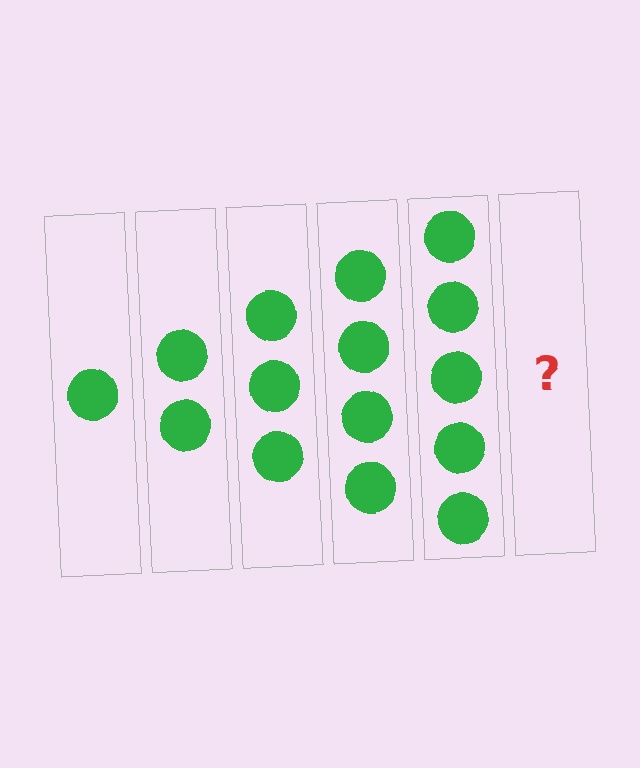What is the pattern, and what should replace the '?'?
The pattern is that each step adds one more circle. The '?' should be 6 circles.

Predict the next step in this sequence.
The next step is 6 circles.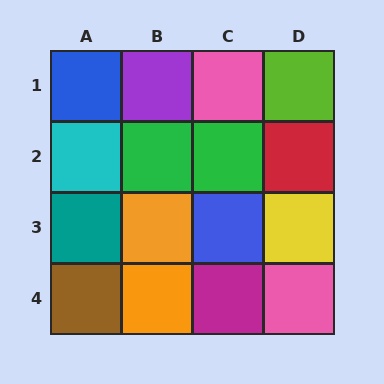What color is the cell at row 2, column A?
Cyan.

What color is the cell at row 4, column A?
Brown.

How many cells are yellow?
1 cell is yellow.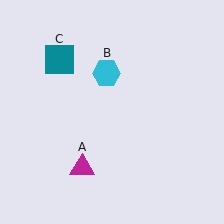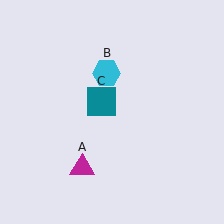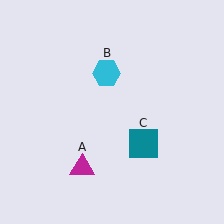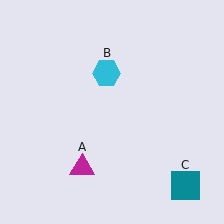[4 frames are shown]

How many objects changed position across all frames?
1 object changed position: teal square (object C).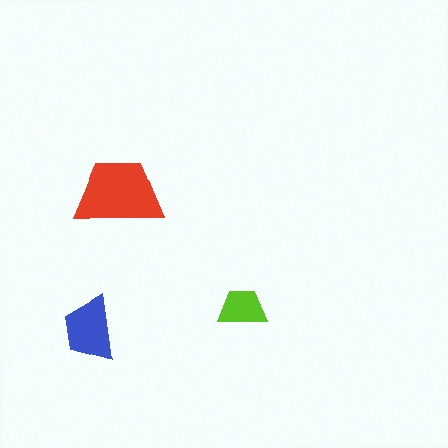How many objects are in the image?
There are 3 objects in the image.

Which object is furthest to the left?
The blue trapezoid is leftmost.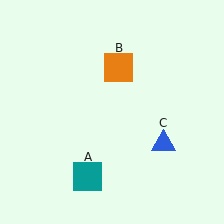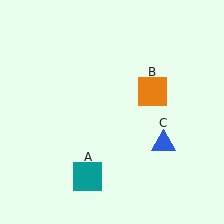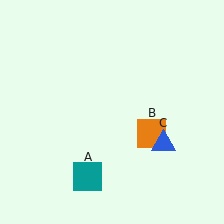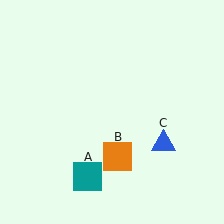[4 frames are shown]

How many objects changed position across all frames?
1 object changed position: orange square (object B).